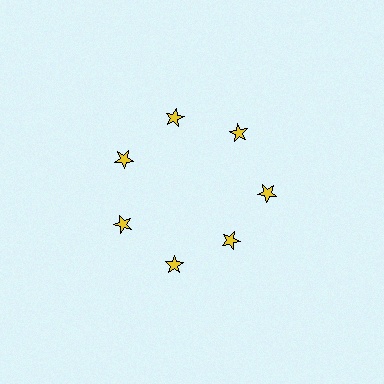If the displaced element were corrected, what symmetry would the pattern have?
It would have 7-fold rotational symmetry — the pattern would map onto itself every 51 degrees.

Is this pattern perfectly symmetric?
No. The 7 yellow stars are arranged in a ring, but one element near the 5 o'clock position is pulled inward toward the center, breaking the 7-fold rotational symmetry.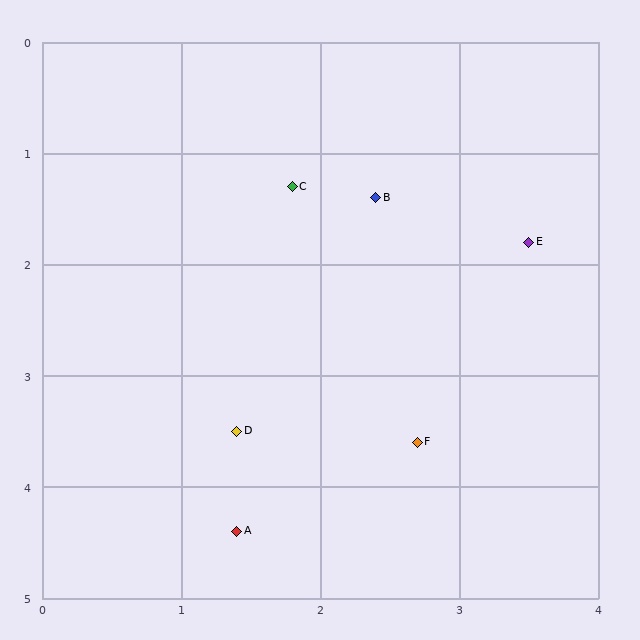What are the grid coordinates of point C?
Point C is at approximately (1.8, 1.3).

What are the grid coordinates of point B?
Point B is at approximately (2.4, 1.4).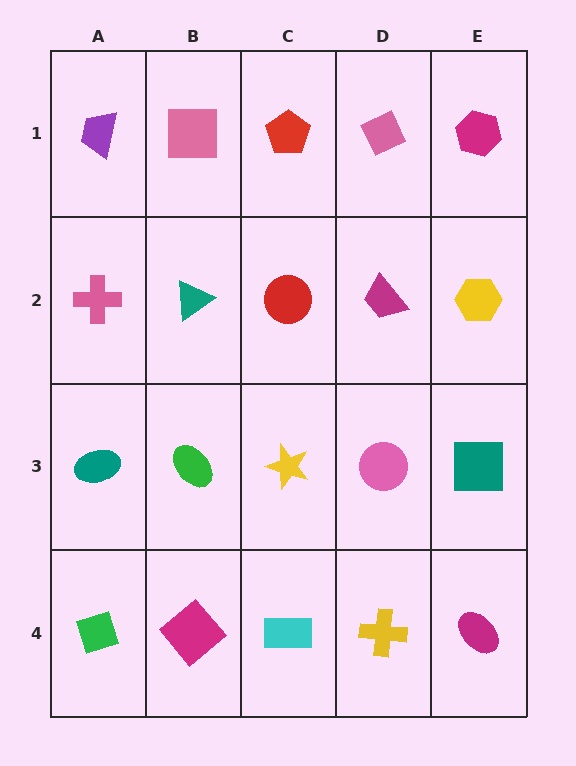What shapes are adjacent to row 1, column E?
A yellow hexagon (row 2, column E), a pink diamond (row 1, column D).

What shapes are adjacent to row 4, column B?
A green ellipse (row 3, column B), a green diamond (row 4, column A), a cyan rectangle (row 4, column C).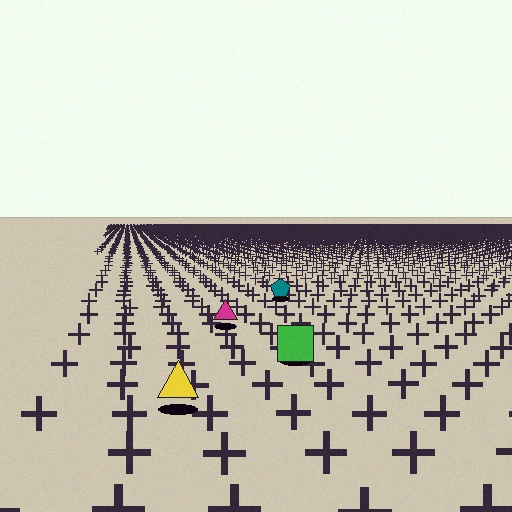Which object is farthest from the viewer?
The teal pentagon is farthest from the viewer. It appears smaller and the ground texture around it is denser.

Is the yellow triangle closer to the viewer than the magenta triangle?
Yes. The yellow triangle is closer — you can tell from the texture gradient: the ground texture is coarser near it.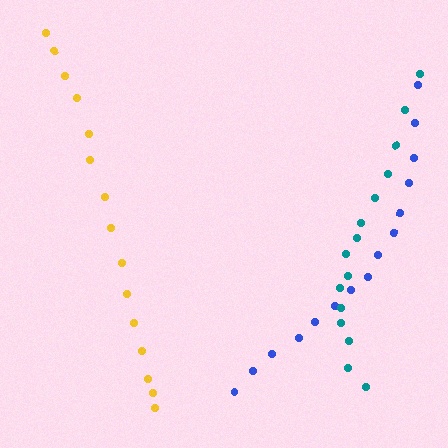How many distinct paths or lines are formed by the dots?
There are 3 distinct paths.